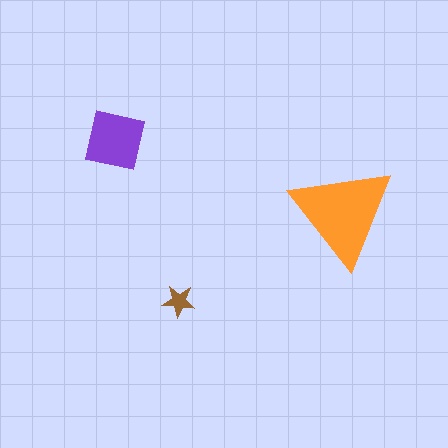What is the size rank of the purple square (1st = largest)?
2nd.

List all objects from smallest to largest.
The brown star, the purple square, the orange triangle.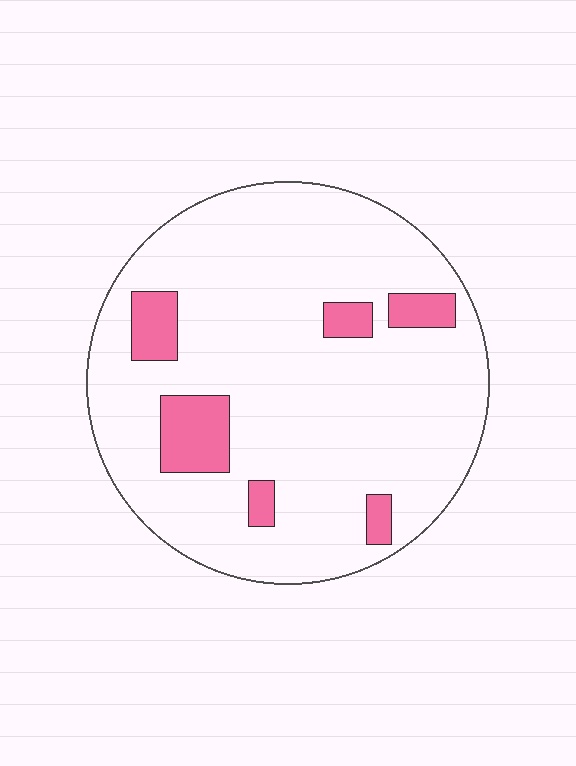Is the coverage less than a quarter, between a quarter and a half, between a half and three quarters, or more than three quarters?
Less than a quarter.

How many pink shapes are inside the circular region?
6.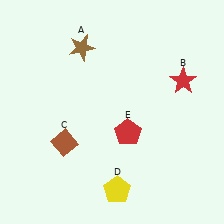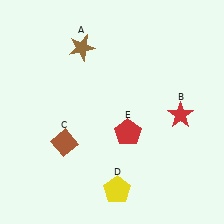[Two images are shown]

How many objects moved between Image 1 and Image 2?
1 object moved between the two images.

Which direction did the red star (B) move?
The red star (B) moved down.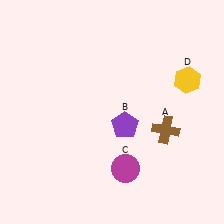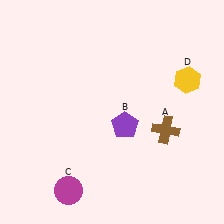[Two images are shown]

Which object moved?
The magenta circle (C) moved left.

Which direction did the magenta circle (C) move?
The magenta circle (C) moved left.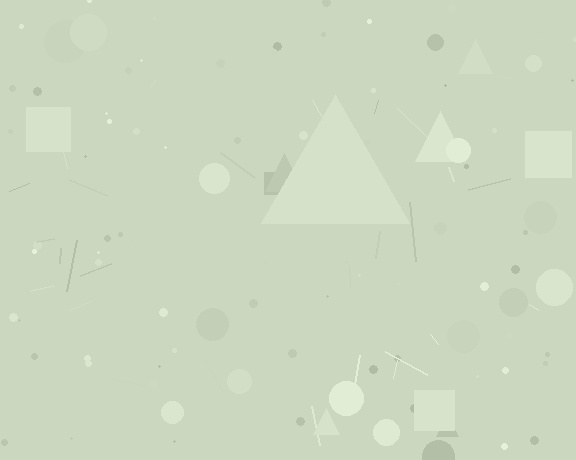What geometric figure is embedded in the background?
A triangle is embedded in the background.